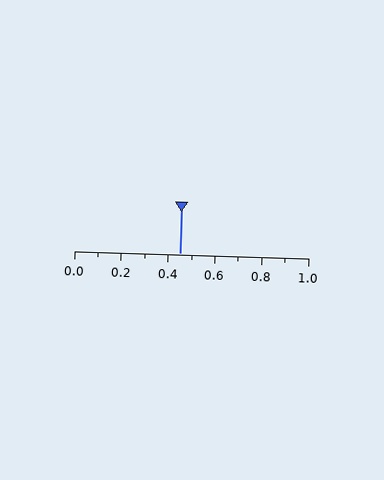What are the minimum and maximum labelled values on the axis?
The axis runs from 0.0 to 1.0.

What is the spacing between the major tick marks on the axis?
The major ticks are spaced 0.2 apart.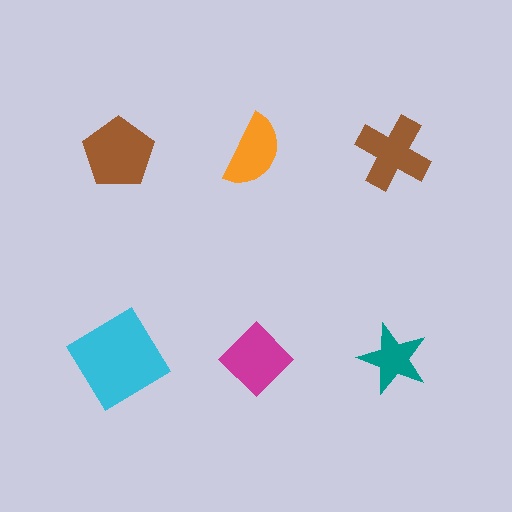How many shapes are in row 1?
3 shapes.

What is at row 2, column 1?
A cyan diamond.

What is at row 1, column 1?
A brown pentagon.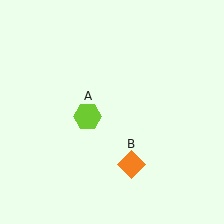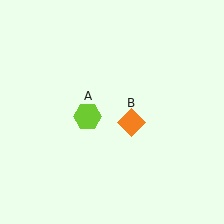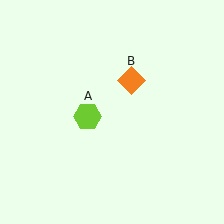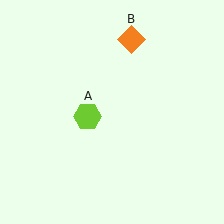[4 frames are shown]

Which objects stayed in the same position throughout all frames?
Lime hexagon (object A) remained stationary.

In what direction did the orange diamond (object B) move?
The orange diamond (object B) moved up.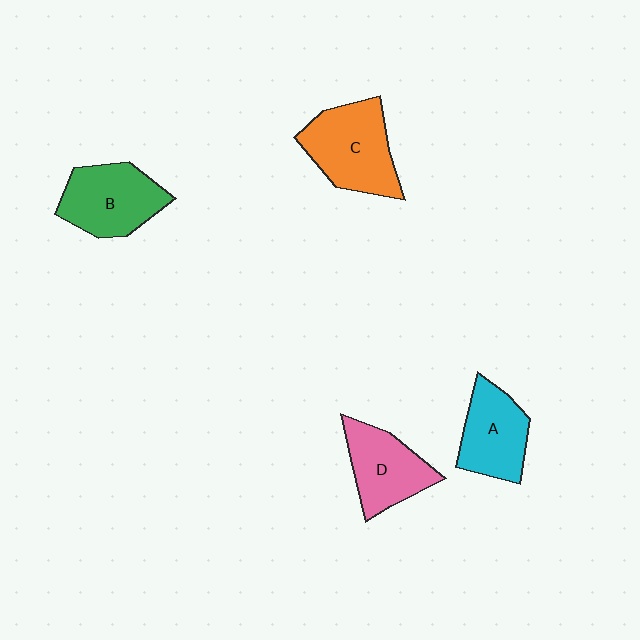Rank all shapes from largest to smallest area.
From largest to smallest: C (orange), B (green), D (pink), A (cyan).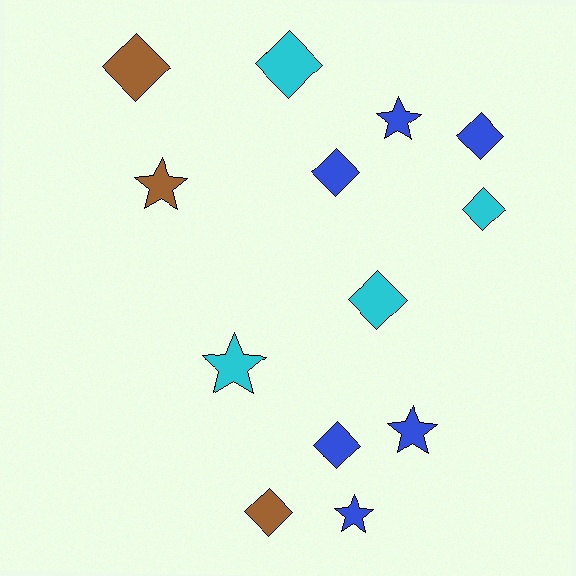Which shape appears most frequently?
Diamond, with 8 objects.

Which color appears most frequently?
Blue, with 6 objects.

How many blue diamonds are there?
There are 3 blue diamonds.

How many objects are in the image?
There are 13 objects.